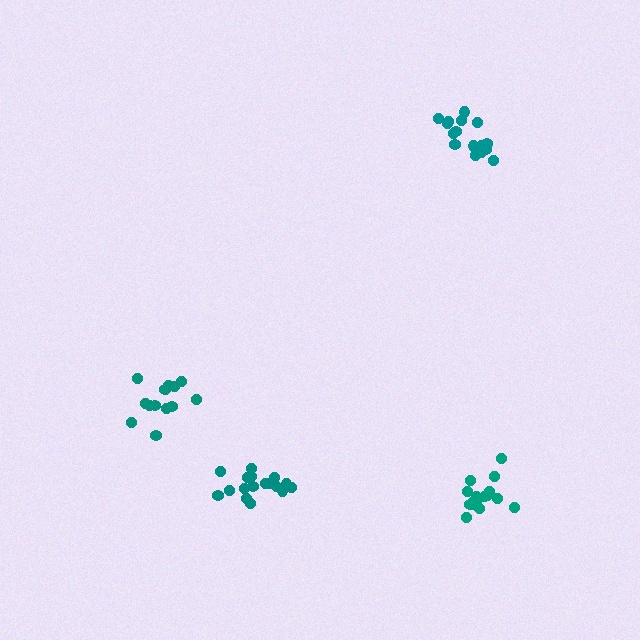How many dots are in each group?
Group 1: 16 dots, Group 2: 14 dots, Group 3: 16 dots, Group 4: 18 dots (64 total).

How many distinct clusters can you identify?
There are 4 distinct clusters.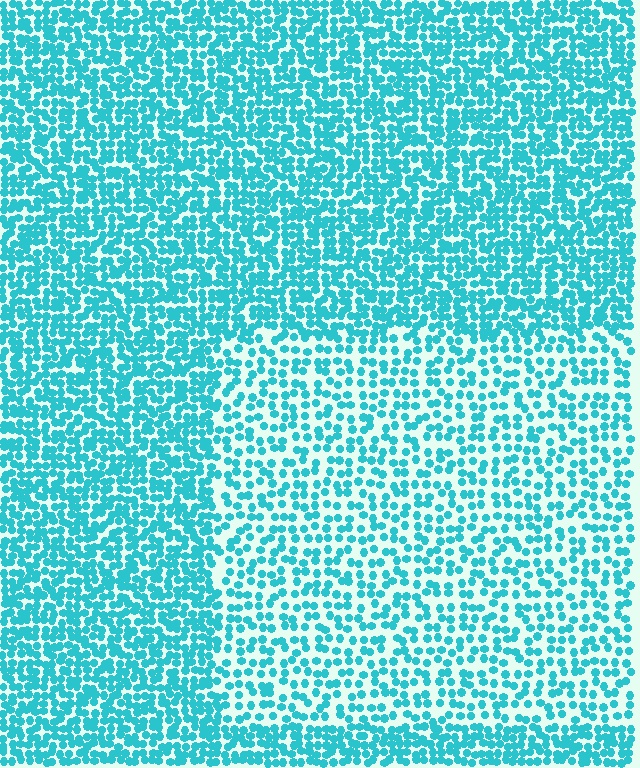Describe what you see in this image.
The image contains small cyan elements arranged at two different densities. A rectangle-shaped region is visible where the elements are less densely packed than the surrounding area.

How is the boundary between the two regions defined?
The boundary is defined by a change in element density (approximately 1.8x ratio). All elements are the same color, size, and shape.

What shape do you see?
I see a rectangle.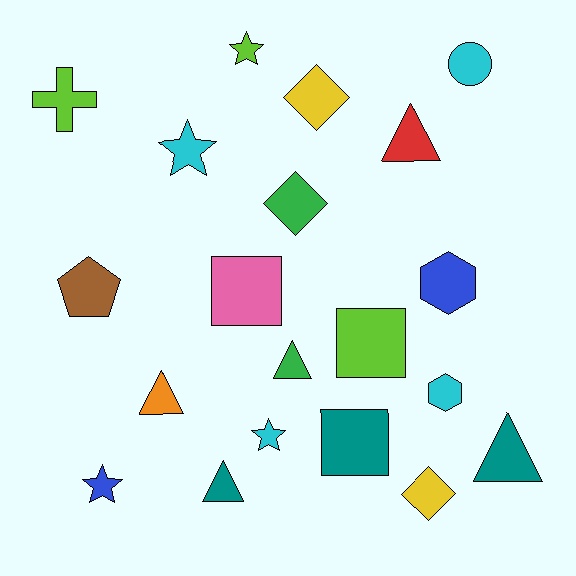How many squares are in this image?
There are 3 squares.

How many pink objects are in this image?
There is 1 pink object.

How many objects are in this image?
There are 20 objects.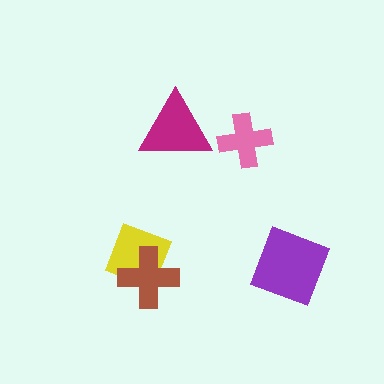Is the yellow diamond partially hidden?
Yes, it is partially covered by another shape.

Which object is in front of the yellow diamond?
The brown cross is in front of the yellow diamond.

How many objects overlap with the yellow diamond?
1 object overlaps with the yellow diamond.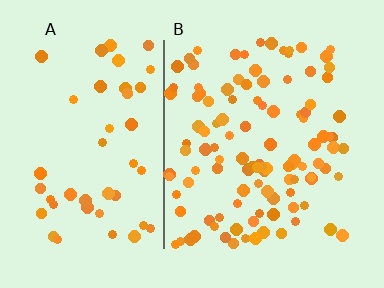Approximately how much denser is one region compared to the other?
Approximately 2.3× — region B over region A.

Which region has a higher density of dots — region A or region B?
B (the right).